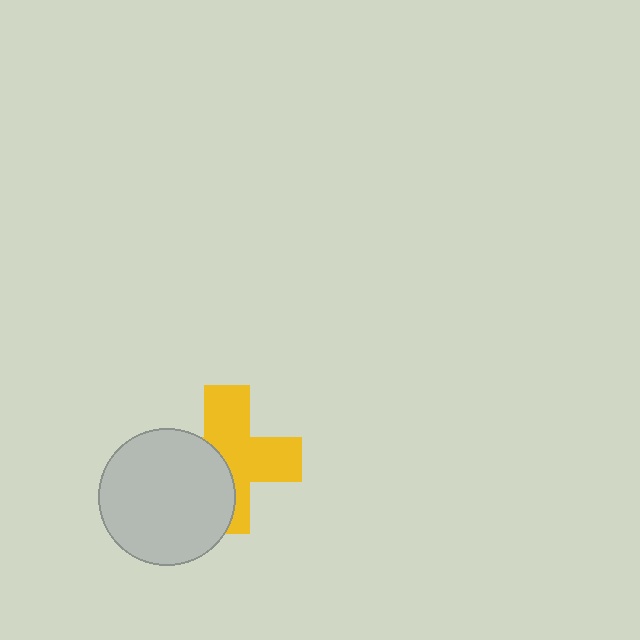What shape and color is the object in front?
The object in front is a light gray circle.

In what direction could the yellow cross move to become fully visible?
The yellow cross could move right. That would shift it out from behind the light gray circle entirely.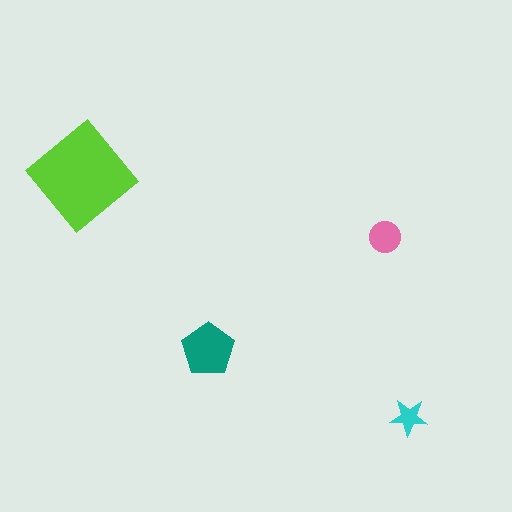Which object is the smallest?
The cyan star.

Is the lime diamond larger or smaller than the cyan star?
Larger.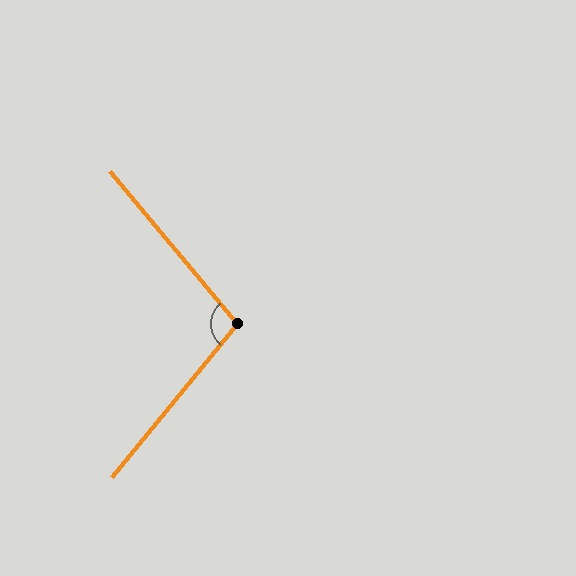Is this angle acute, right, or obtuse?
It is obtuse.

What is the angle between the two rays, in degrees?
Approximately 101 degrees.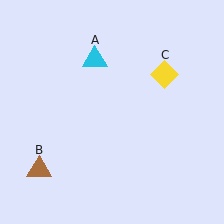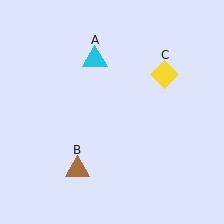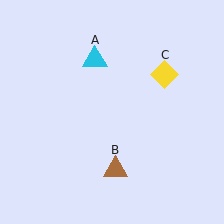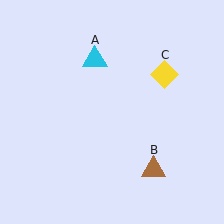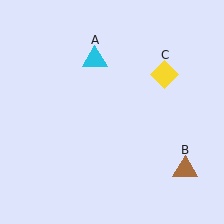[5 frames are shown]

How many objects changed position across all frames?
1 object changed position: brown triangle (object B).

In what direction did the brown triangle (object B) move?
The brown triangle (object B) moved right.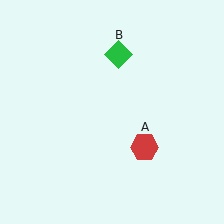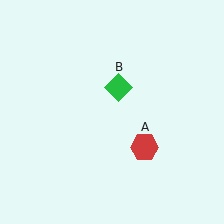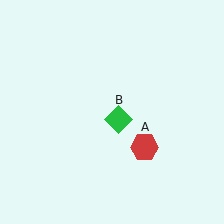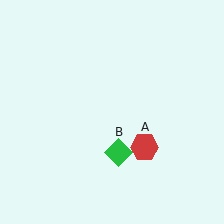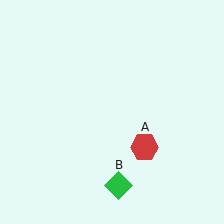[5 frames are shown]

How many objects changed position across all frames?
1 object changed position: green diamond (object B).